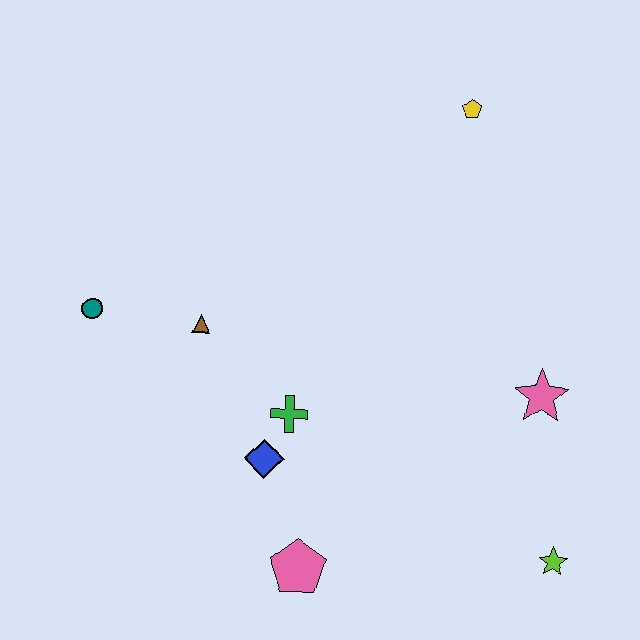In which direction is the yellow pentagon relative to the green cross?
The yellow pentagon is above the green cross.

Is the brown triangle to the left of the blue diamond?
Yes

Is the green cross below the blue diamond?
No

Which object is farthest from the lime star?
The teal circle is farthest from the lime star.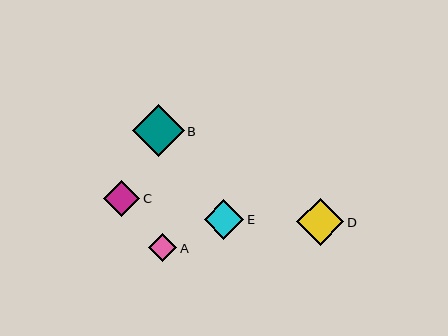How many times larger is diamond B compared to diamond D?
Diamond B is approximately 1.1 times the size of diamond D.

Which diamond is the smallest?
Diamond A is the smallest with a size of approximately 28 pixels.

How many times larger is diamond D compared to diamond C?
Diamond D is approximately 1.3 times the size of diamond C.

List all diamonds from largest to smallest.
From largest to smallest: B, D, E, C, A.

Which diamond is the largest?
Diamond B is the largest with a size of approximately 52 pixels.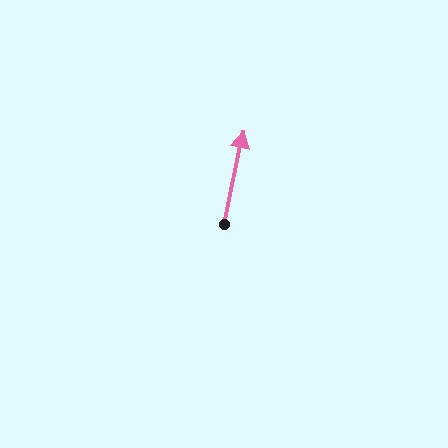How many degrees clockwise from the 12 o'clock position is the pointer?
Approximately 12 degrees.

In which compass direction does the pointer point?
North.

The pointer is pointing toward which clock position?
Roughly 12 o'clock.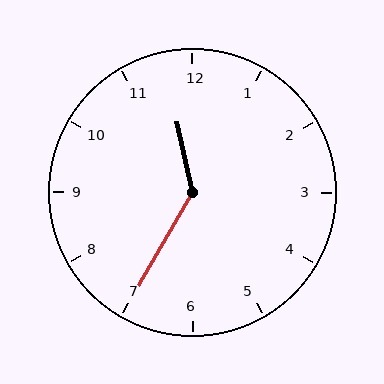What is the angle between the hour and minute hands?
Approximately 138 degrees.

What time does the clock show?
11:35.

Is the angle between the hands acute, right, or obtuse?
It is obtuse.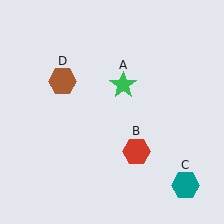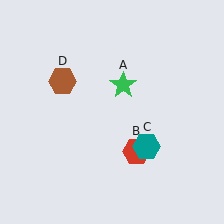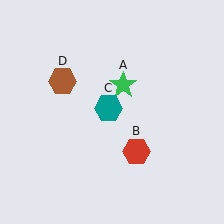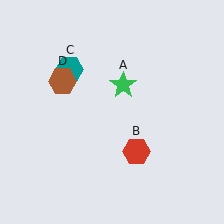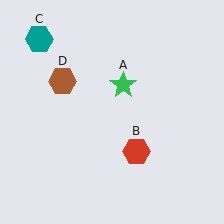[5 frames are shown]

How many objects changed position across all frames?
1 object changed position: teal hexagon (object C).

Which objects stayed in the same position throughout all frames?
Green star (object A) and red hexagon (object B) and brown hexagon (object D) remained stationary.